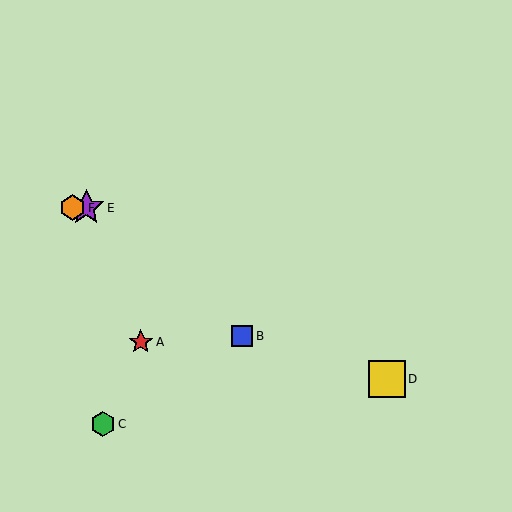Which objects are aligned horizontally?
Objects E, F are aligned horizontally.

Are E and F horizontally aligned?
Yes, both are at y≈208.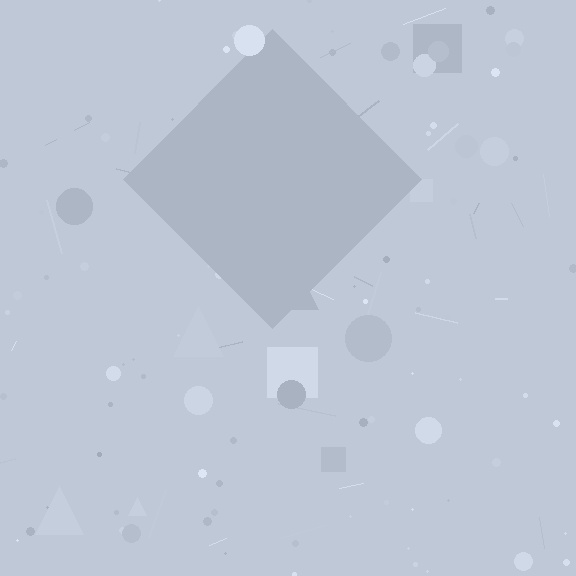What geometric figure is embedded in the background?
A diamond is embedded in the background.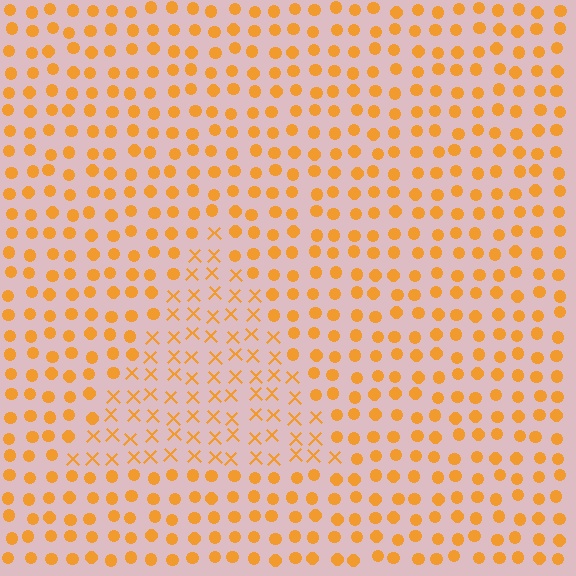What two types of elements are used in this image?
The image uses X marks inside the triangle region and circles outside it.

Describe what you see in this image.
The image is filled with small orange elements arranged in a uniform grid. A triangle-shaped region contains X marks, while the surrounding area contains circles. The boundary is defined purely by the change in element shape.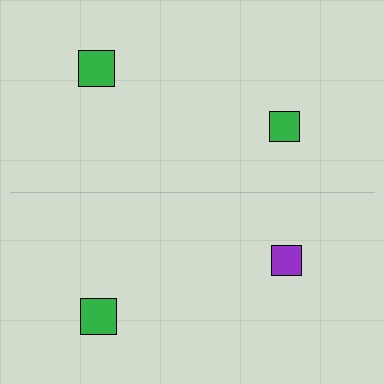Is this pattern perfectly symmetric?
No, the pattern is not perfectly symmetric. The purple square on the bottom side breaks the symmetry — its mirror counterpart is green.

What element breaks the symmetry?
The purple square on the bottom side breaks the symmetry — its mirror counterpart is green.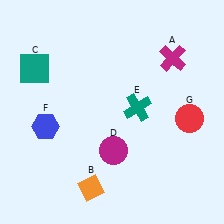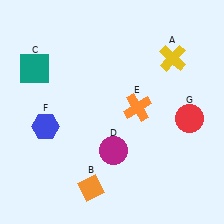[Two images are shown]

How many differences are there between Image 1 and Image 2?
There are 2 differences between the two images.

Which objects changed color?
A changed from magenta to yellow. E changed from teal to orange.